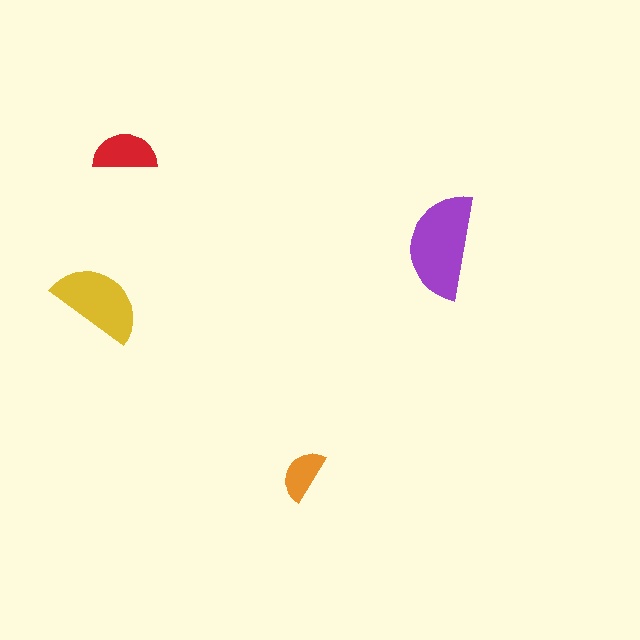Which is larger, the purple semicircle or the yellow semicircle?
The purple one.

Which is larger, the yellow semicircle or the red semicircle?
The yellow one.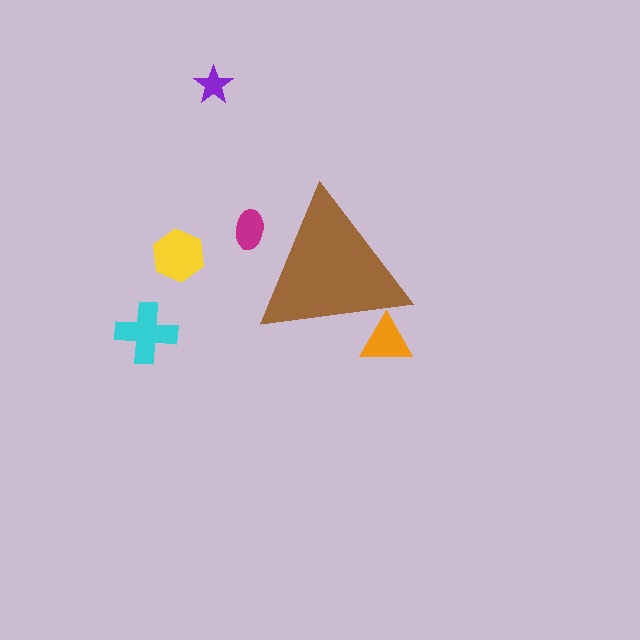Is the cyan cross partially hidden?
No, the cyan cross is fully visible.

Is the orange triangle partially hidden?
Yes, the orange triangle is partially hidden behind the brown triangle.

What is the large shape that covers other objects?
A brown triangle.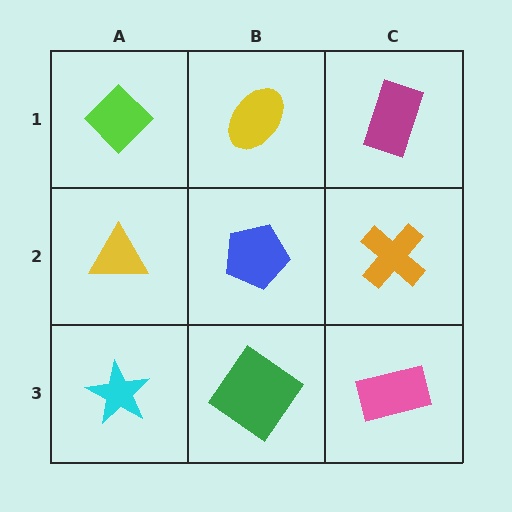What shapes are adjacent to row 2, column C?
A magenta rectangle (row 1, column C), a pink rectangle (row 3, column C), a blue pentagon (row 2, column B).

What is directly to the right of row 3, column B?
A pink rectangle.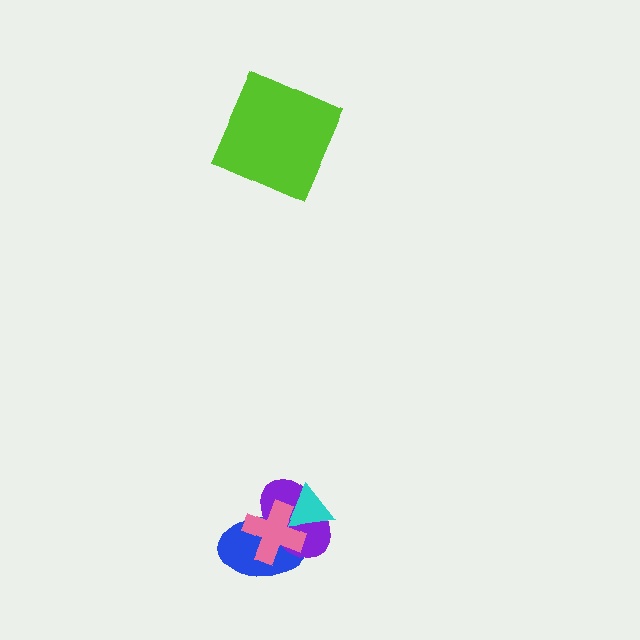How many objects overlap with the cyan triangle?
3 objects overlap with the cyan triangle.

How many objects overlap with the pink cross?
3 objects overlap with the pink cross.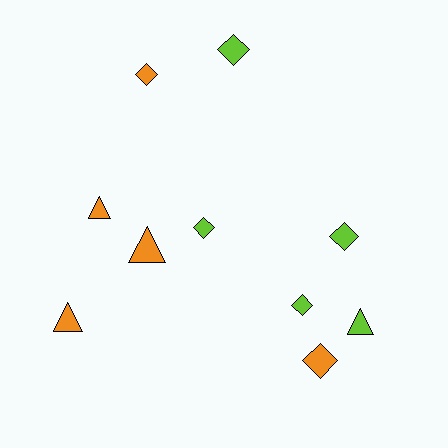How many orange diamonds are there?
There are 2 orange diamonds.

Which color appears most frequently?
Orange, with 5 objects.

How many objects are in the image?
There are 10 objects.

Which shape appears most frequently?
Diamond, with 6 objects.